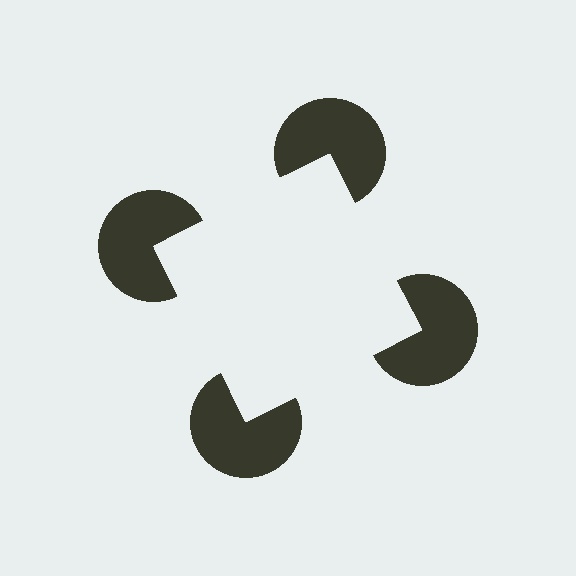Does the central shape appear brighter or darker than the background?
It typically appears slightly brighter than the background, even though no actual brightness change is drawn.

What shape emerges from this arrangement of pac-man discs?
An illusory square — its edges are inferred from the aligned wedge cuts in the pac-man discs, not physically drawn.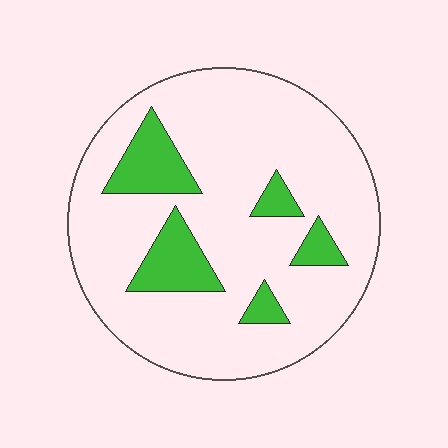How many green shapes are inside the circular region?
5.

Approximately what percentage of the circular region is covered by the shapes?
Approximately 15%.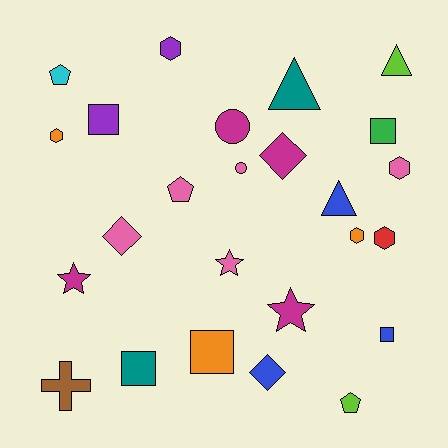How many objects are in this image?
There are 25 objects.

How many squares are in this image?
There are 5 squares.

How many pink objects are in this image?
There are 5 pink objects.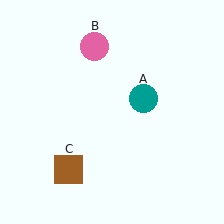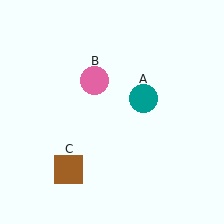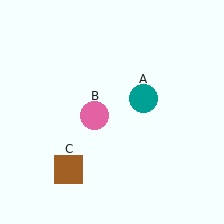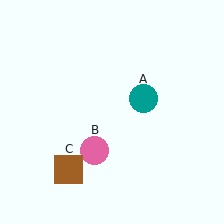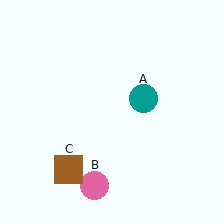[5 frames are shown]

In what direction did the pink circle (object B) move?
The pink circle (object B) moved down.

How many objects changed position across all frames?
1 object changed position: pink circle (object B).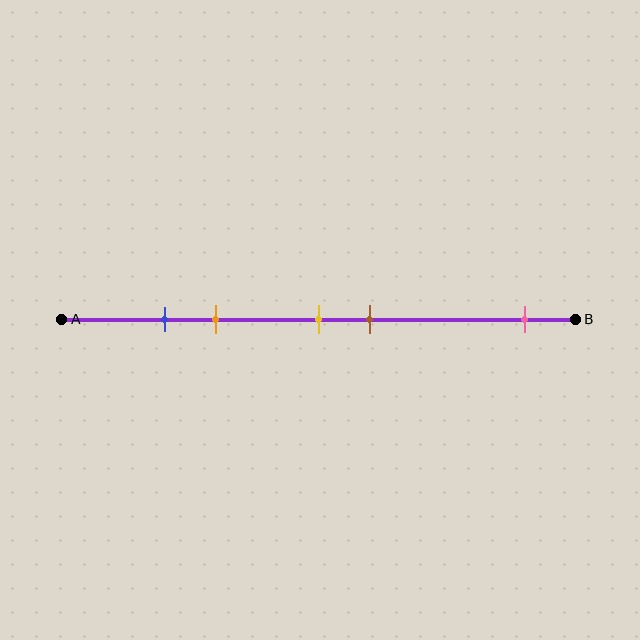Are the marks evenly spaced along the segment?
No, the marks are not evenly spaced.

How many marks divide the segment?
There are 5 marks dividing the segment.